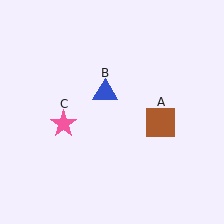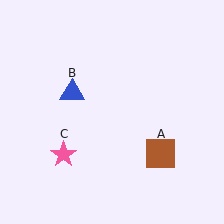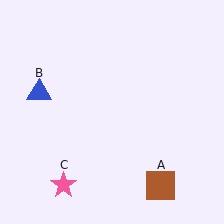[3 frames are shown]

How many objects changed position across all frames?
3 objects changed position: brown square (object A), blue triangle (object B), pink star (object C).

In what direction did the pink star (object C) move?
The pink star (object C) moved down.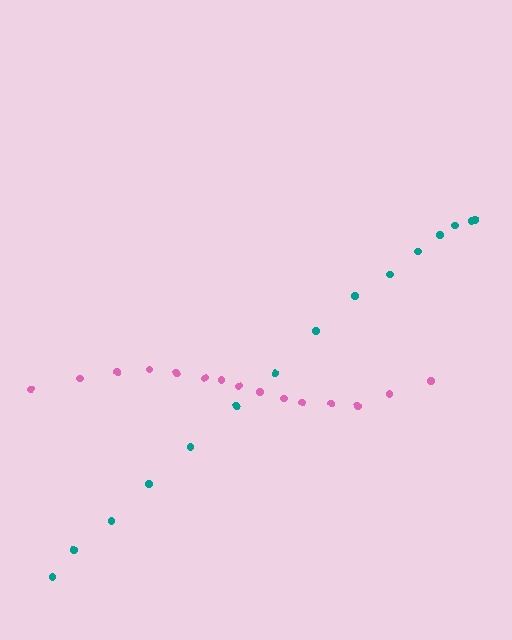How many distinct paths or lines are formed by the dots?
There are 2 distinct paths.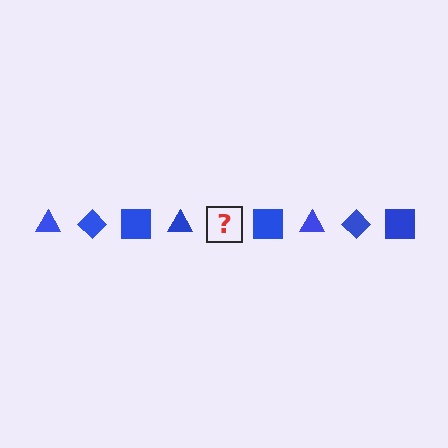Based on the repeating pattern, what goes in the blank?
The blank should be a blue diamond.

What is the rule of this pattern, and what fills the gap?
The rule is that the pattern cycles through triangle, diamond, square shapes in blue. The gap should be filled with a blue diamond.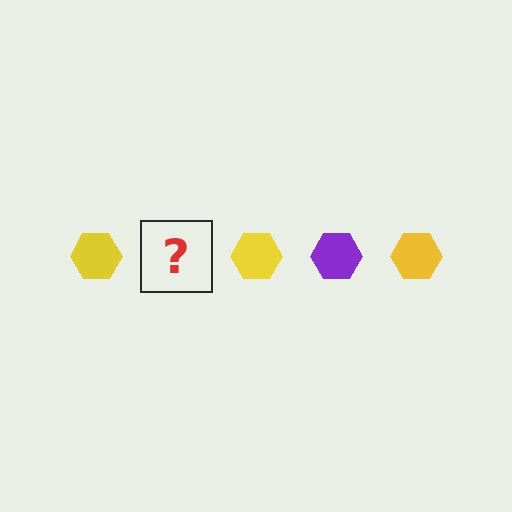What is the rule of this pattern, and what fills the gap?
The rule is that the pattern cycles through yellow, purple hexagons. The gap should be filled with a purple hexagon.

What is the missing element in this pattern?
The missing element is a purple hexagon.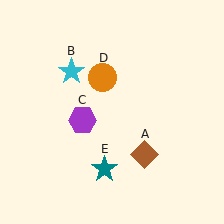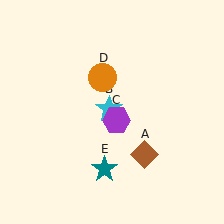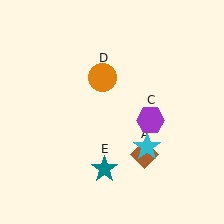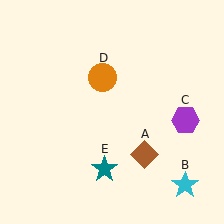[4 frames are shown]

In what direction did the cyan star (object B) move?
The cyan star (object B) moved down and to the right.